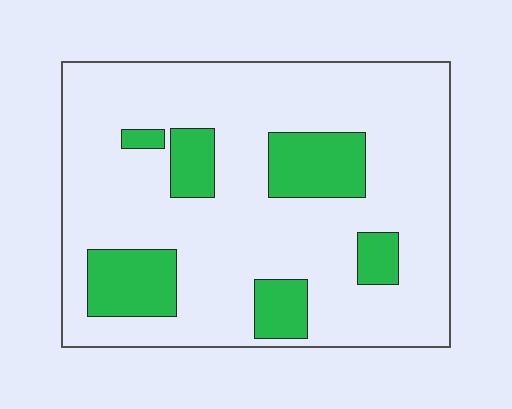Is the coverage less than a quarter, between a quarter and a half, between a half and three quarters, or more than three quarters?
Less than a quarter.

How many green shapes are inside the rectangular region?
6.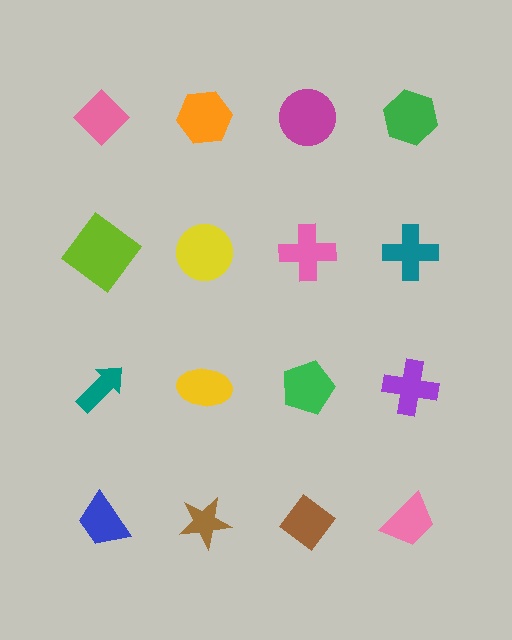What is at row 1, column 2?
An orange hexagon.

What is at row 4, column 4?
A pink trapezoid.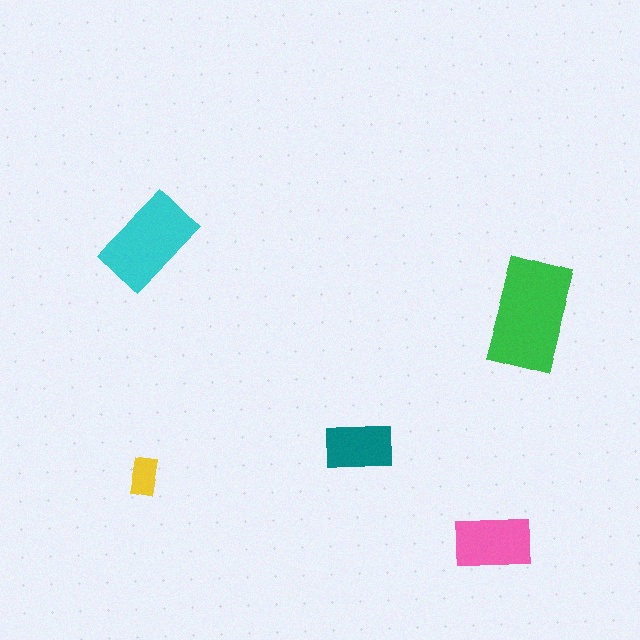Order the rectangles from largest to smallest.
the green one, the cyan one, the pink one, the teal one, the yellow one.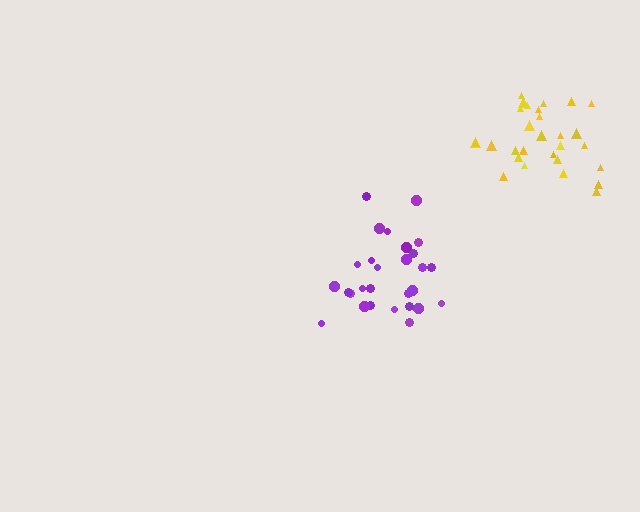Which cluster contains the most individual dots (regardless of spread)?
Yellow (30).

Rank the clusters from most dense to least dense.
yellow, purple.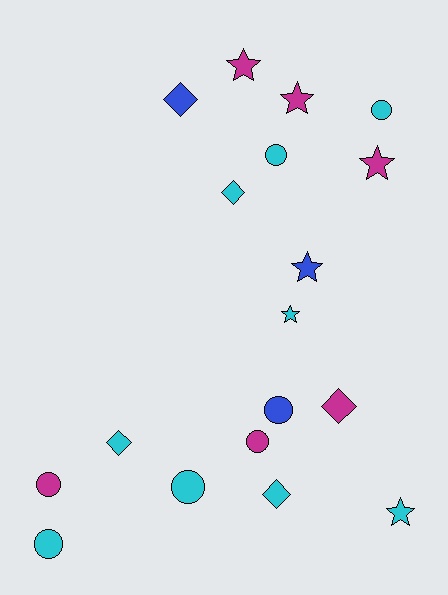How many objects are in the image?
There are 18 objects.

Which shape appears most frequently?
Circle, with 7 objects.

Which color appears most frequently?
Cyan, with 9 objects.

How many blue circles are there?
There is 1 blue circle.